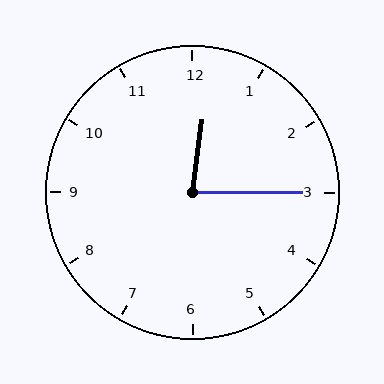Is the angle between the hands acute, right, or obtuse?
It is acute.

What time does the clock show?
12:15.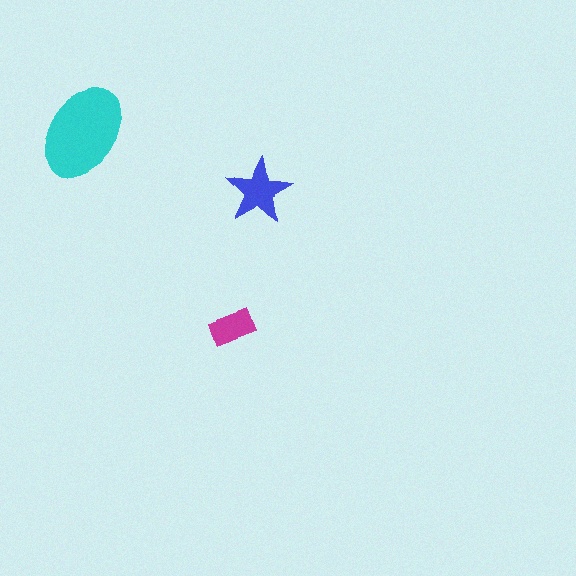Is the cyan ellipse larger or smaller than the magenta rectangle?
Larger.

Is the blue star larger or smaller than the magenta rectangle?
Larger.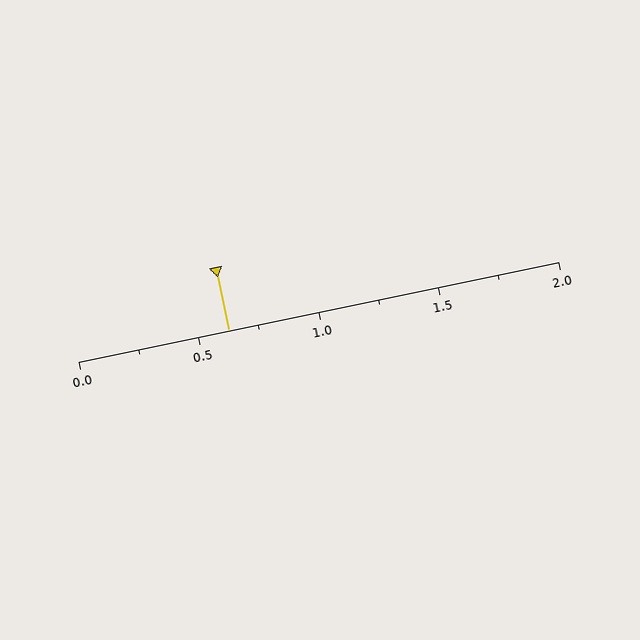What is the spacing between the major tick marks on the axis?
The major ticks are spaced 0.5 apart.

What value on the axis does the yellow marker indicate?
The marker indicates approximately 0.62.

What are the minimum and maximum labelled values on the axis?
The axis runs from 0.0 to 2.0.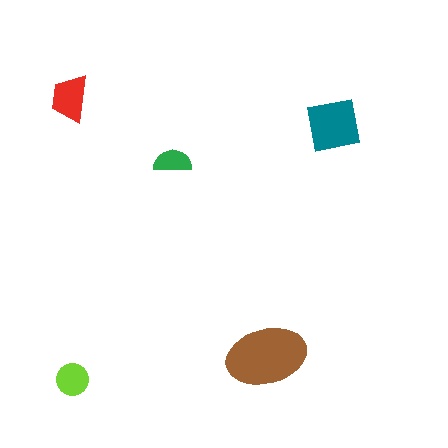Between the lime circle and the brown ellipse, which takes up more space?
The brown ellipse.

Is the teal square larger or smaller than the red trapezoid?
Larger.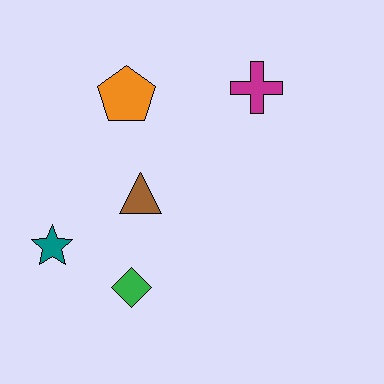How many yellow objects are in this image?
There are no yellow objects.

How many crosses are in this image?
There is 1 cross.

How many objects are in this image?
There are 5 objects.